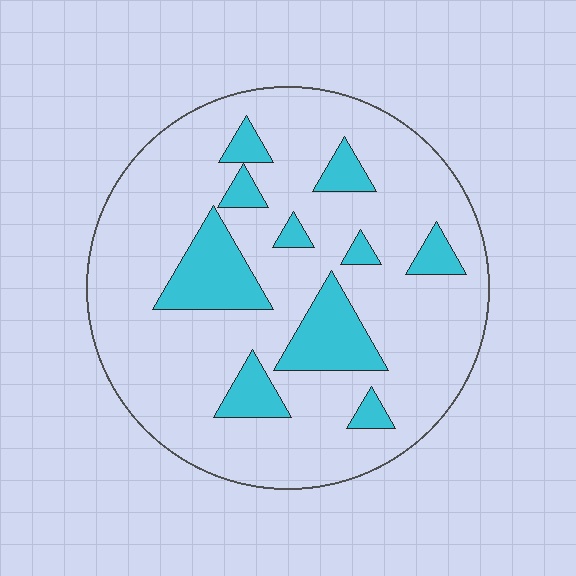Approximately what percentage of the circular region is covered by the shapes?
Approximately 20%.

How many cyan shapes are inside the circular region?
10.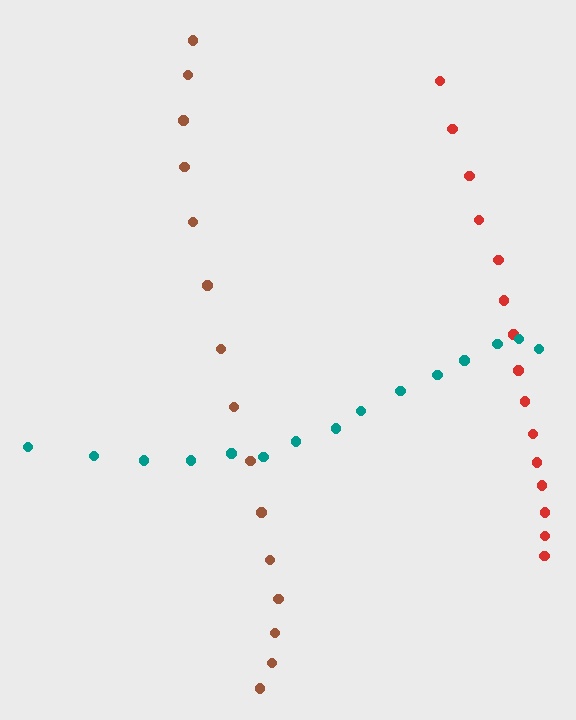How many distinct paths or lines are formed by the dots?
There are 3 distinct paths.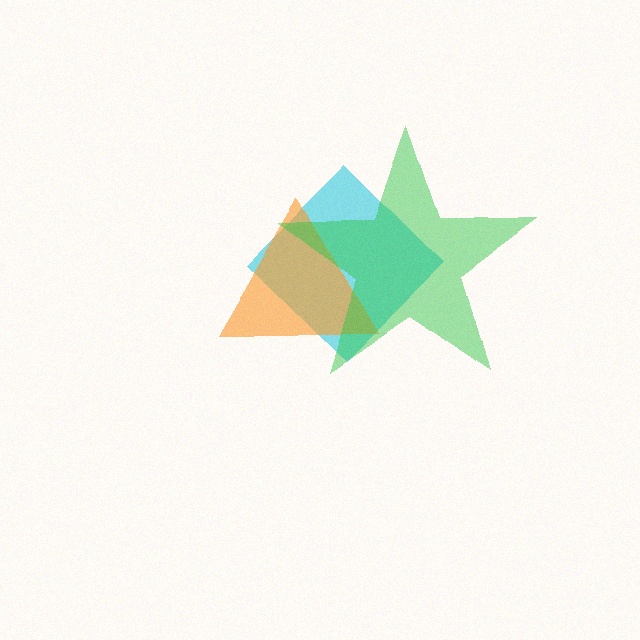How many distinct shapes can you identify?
There are 3 distinct shapes: a cyan diamond, an orange triangle, a green star.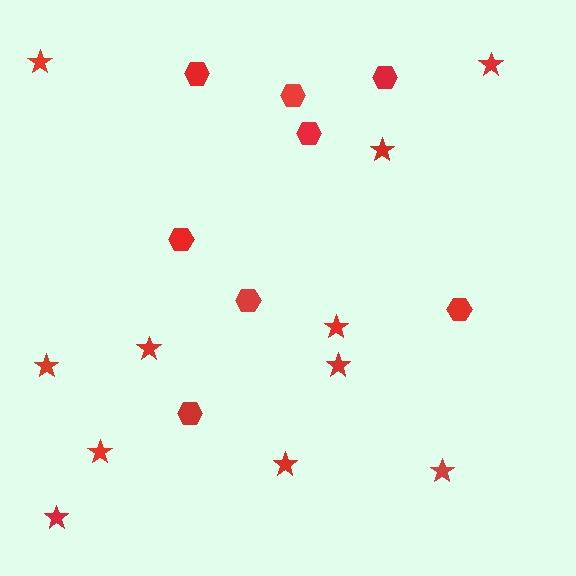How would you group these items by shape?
There are 2 groups: one group of hexagons (8) and one group of stars (11).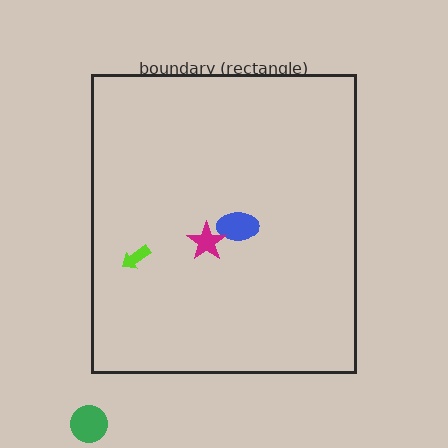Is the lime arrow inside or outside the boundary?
Inside.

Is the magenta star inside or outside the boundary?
Inside.